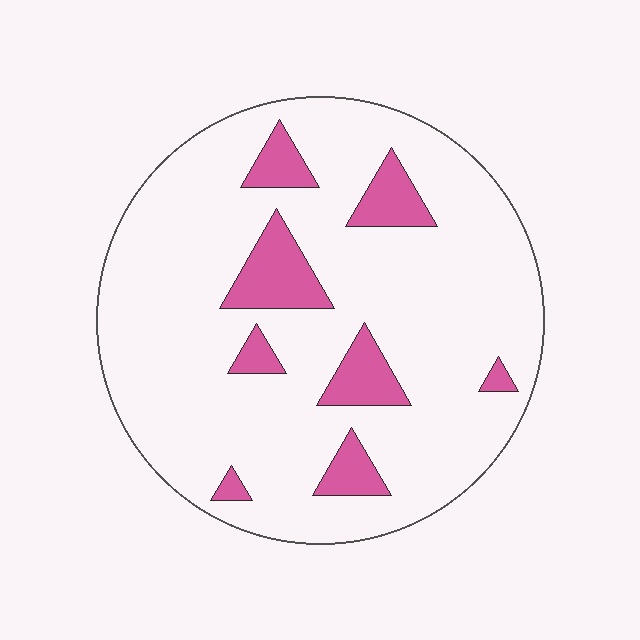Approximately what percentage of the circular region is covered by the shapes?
Approximately 15%.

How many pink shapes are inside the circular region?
8.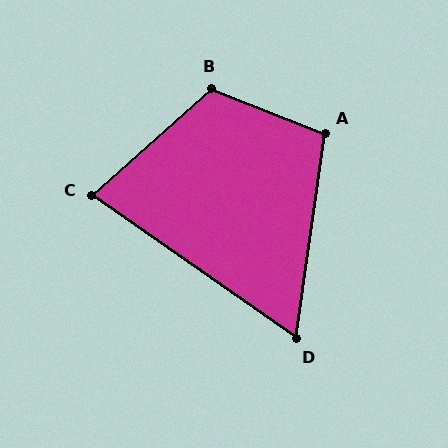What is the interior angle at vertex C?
Approximately 77 degrees (acute).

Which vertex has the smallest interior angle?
D, at approximately 63 degrees.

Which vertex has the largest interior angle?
B, at approximately 117 degrees.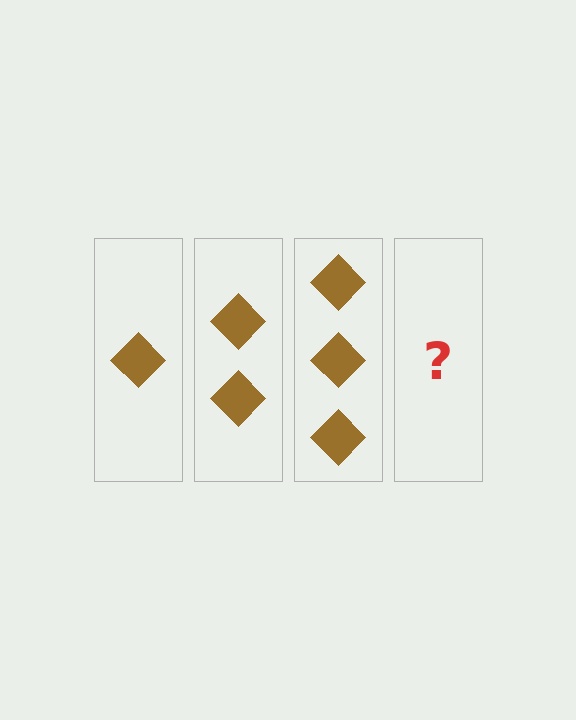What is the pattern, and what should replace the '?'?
The pattern is that each step adds one more diamond. The '?' should be 4 diamonds.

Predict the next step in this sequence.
The next step is 4 diamonds.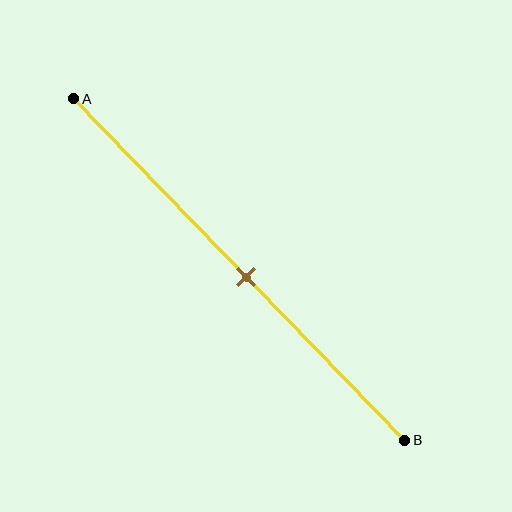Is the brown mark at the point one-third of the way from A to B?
No, the mark is at about 50% from A, not at the 33% one-third point.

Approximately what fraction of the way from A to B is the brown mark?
The brown mark is approximately 50% of the way from A to B.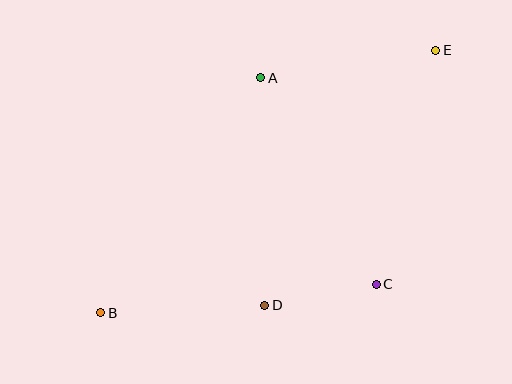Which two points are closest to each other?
Points C and D are closest to each other.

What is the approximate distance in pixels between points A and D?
The distance between A and D is approximately 227 pixels.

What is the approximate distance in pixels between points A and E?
The distance between A and E is approximately 177 pixels.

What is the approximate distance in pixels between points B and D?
The distance between B and D is approximately 164 pixels.